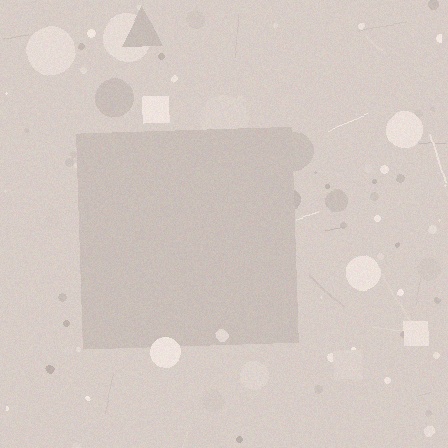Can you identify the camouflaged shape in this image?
The camouflaged shape is a square.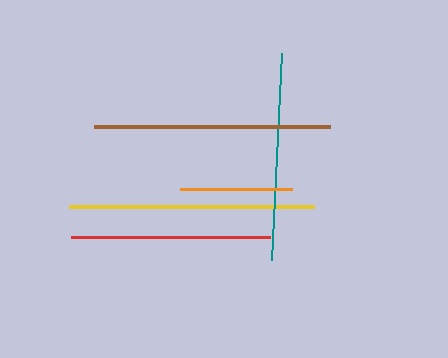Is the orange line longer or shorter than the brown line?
The brown line is longer than the orange line.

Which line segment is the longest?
The yellow line is the longest at approximately 245 pixels.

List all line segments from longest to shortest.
From longest to shortest: yellow, brown, teal, red, orange.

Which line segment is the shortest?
The orange line is the shortest at approximately 112 pixels.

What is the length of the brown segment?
The brown segment is approximately 236 pixels long.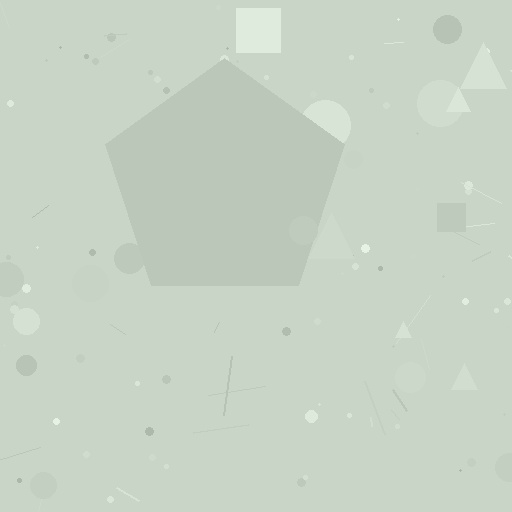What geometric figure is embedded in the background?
A pentagon is embedded in the background.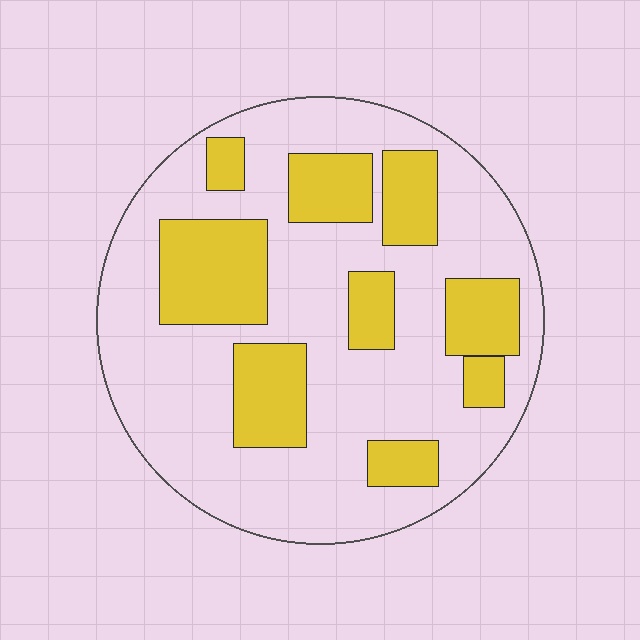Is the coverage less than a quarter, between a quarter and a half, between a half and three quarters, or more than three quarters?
Between a quarter and a half.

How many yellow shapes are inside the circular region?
9.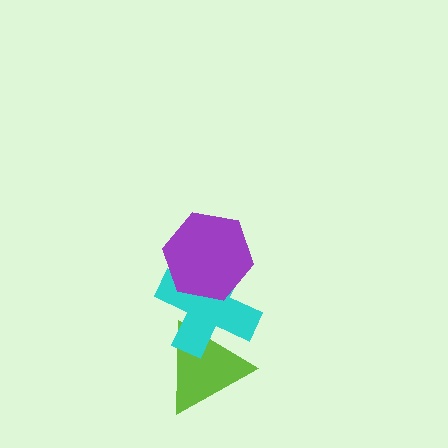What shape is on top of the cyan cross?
The purple hexagon is on top of the cyan cross.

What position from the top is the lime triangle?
The lime triangle is 3rd from the top.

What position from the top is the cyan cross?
The cyan cross is 2nd from the top.